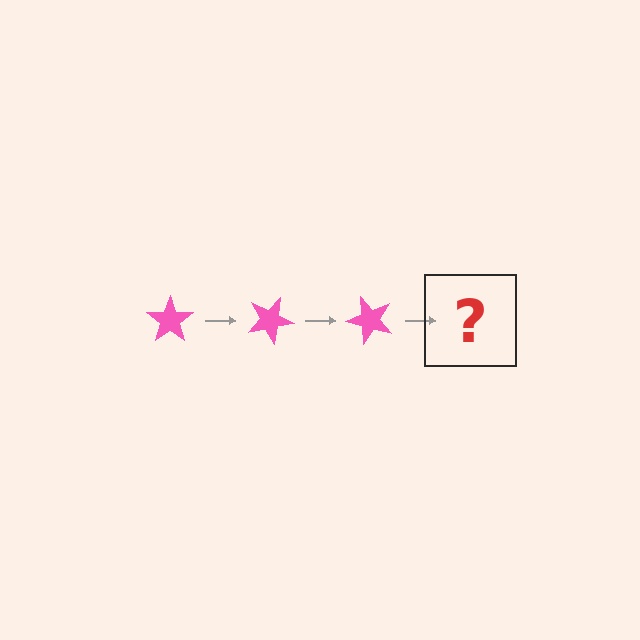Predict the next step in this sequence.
The next step is a pink star rotated 75 degrees.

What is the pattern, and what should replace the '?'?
The pattern is that the star rotates 25 degrees each step. The '?' should be a pink star rotated 75 degrees.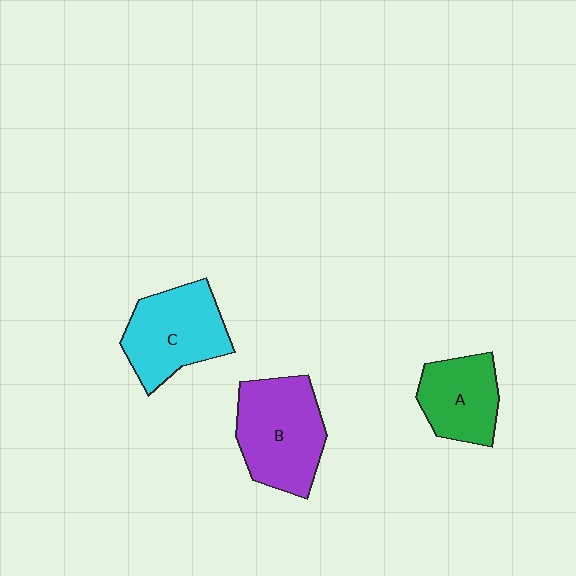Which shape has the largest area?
Shape B (purple).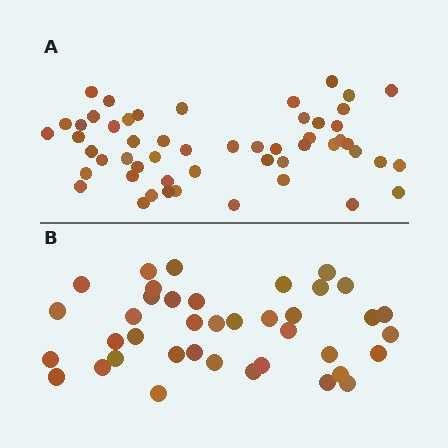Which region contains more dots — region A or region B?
Region A (the top region) has more dots.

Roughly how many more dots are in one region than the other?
Region A has approximately 15 more dots than region B.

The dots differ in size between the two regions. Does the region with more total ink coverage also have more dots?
No. Region B has more total ink coverage because its dots are larger, but region A actually contains more individual dots. Total area can be misleading — the number of items is what matters here.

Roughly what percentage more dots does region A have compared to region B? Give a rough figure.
About 35% more.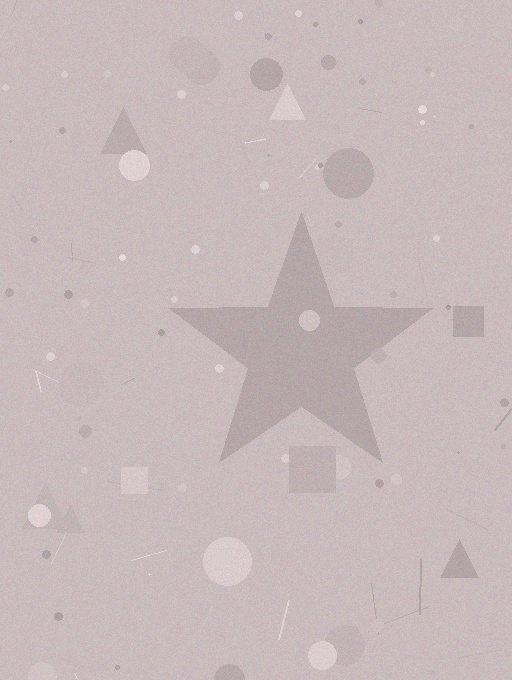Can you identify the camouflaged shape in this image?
The camouflaged shape is a star.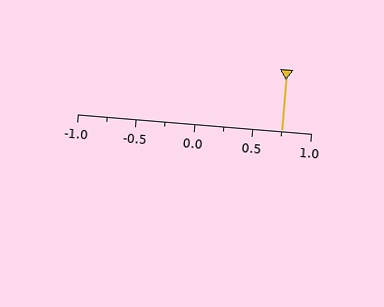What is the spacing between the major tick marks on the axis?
The major ticks are spaced 0.5 apart.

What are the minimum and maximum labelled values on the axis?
The axis runs from -1.0 to 1.0.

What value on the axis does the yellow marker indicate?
The marker indicates approximately 0.75.